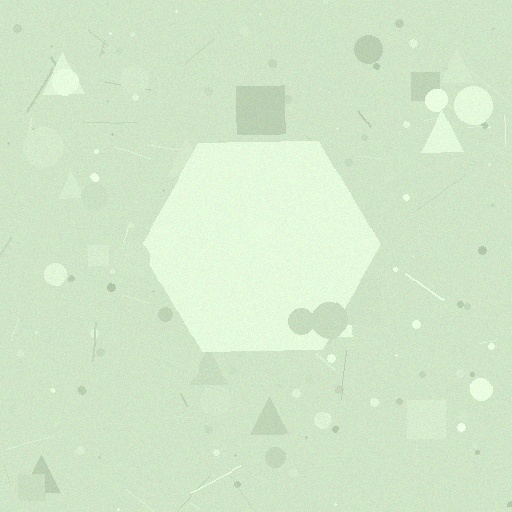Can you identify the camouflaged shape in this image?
The camouflaged shape is a hexagon.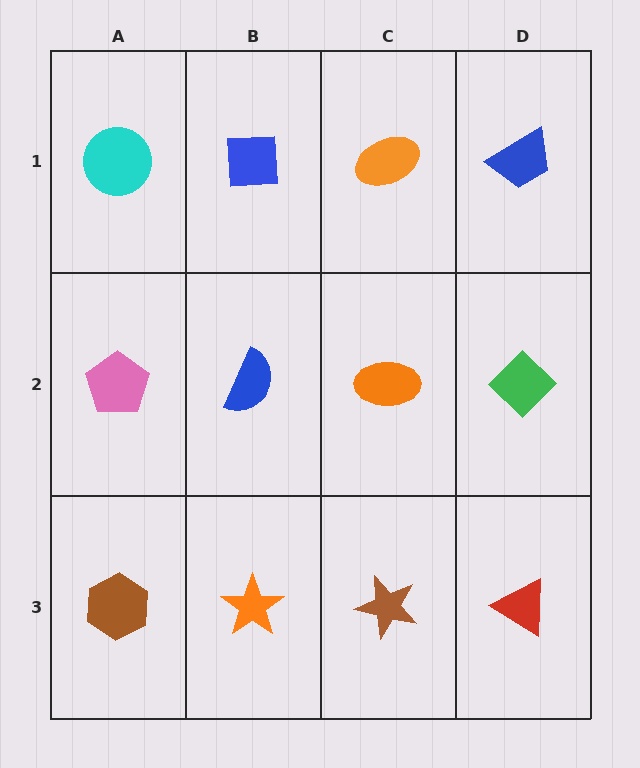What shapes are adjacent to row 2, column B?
A blue square (row 1, column B), an orange star (row 3, column B), a pink pentagon (row 2, column A), an orange ellipse (row 2, column C).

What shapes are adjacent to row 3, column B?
A blue semicircle (row 2, column B), a brown hexagon (row 3, column A), a brown star (row 3, column C).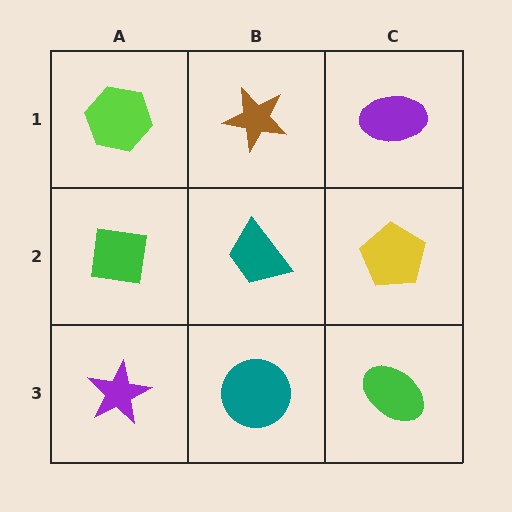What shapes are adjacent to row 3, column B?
A teal trapezoid (row 2, column B), a purple star (row 3, column A), a green ellipse (row 3, column C).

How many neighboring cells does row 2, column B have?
4.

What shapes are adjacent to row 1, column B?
A teal trapezoid (row 2, column B), a lime hexagon (row 1, column A), a purple ellipse (row 1, column C).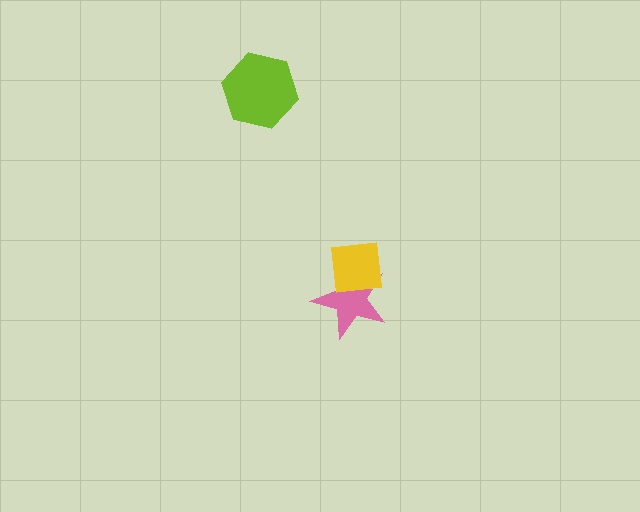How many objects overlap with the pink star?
1 object overlaps with the pink star.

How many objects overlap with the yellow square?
1 object overlaps with the yellow square.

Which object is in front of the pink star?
The yellow square is in front of the pink star.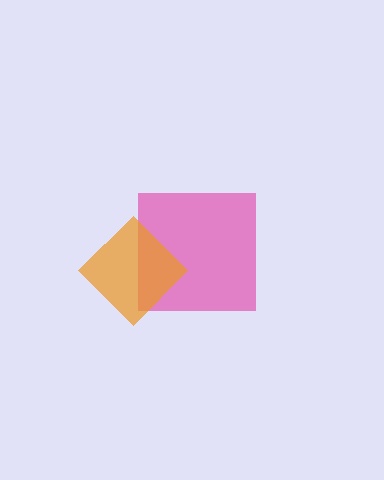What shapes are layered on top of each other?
The layered shapes are: a pink square, an orange diamond.